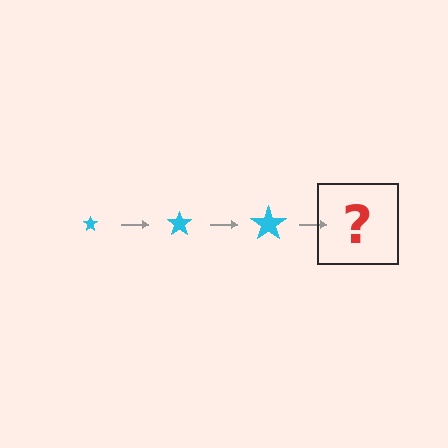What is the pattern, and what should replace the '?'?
The pattern is that the star gets progressively larger each step. The '?' should be a cyan star, larger than the previous one.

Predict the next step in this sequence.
The next step is a cyan star, larger than the previous one.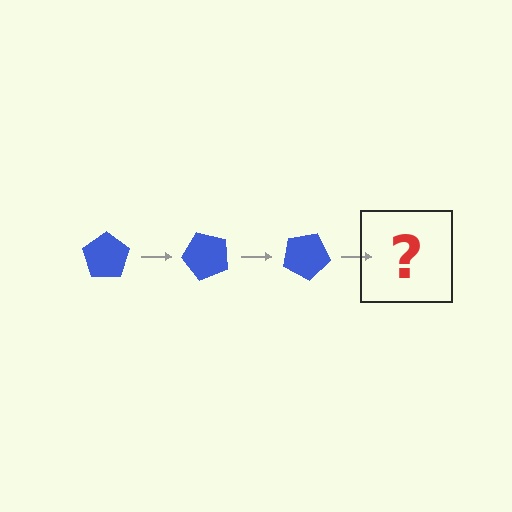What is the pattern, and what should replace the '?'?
The pattern is that the pentagon rotates 50 degrees each step. The '?' should be a blue pentagon rotated 150 degrees.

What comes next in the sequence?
The next element should be a blue pentagon rotated 150 degrees.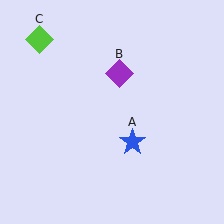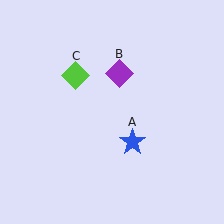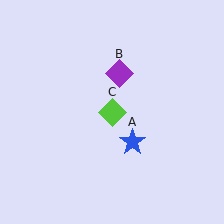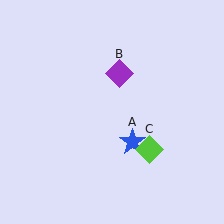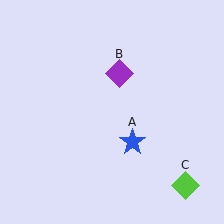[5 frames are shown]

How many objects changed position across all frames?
1 object changed position: lime diamond (object C).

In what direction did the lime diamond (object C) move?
The lime diamond (object C) moved down and to the right.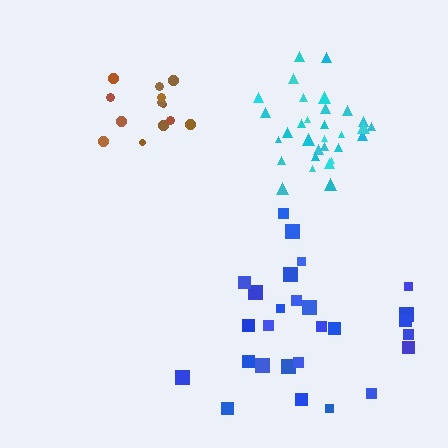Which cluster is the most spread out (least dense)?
Blue.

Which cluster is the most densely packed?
Cyan.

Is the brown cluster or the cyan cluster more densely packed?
Cyan.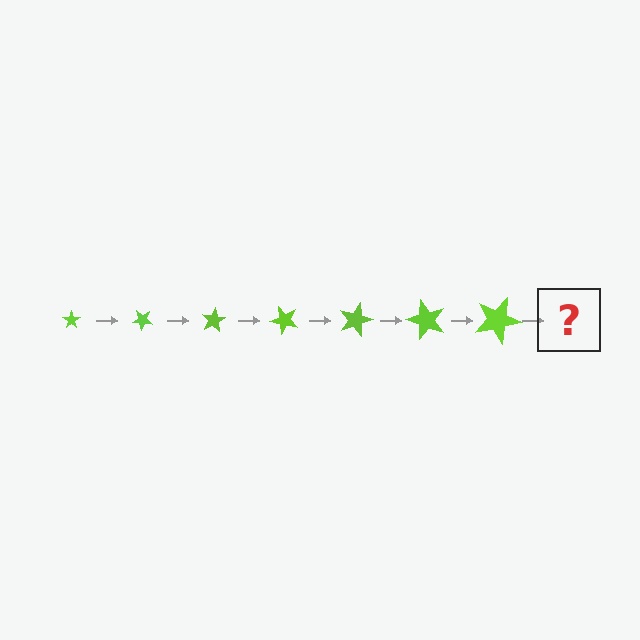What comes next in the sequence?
The next element should be a star, larger than the previous one and rotated 280 degrees from the start.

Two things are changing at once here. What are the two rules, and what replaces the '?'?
The two rules are that the star grows larger each step and it rotates 40 degrees each step. The '?' should be a star, larger than the previous one and rotated 280 degrees from the start.